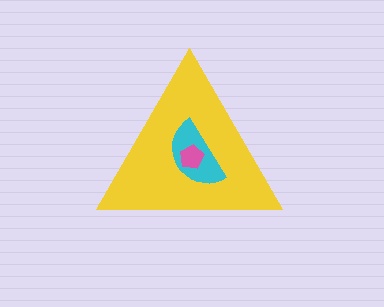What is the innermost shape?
The pink pentagon.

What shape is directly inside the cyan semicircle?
The pink pentagon.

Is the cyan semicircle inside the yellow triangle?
Yes.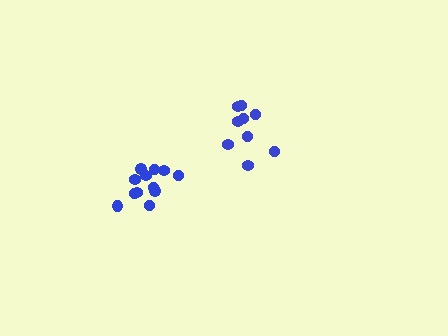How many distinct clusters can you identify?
There are 2 distinct clusters.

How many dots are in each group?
Group 1: 9 dots, Group 2: 12 dots (21 total).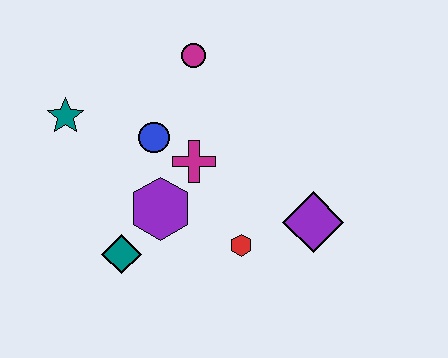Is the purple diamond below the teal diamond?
No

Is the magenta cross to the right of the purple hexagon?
Yes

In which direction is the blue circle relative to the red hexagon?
The blue circle is above the red hexagon.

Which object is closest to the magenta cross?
The blue circle is closest to the magenta cross.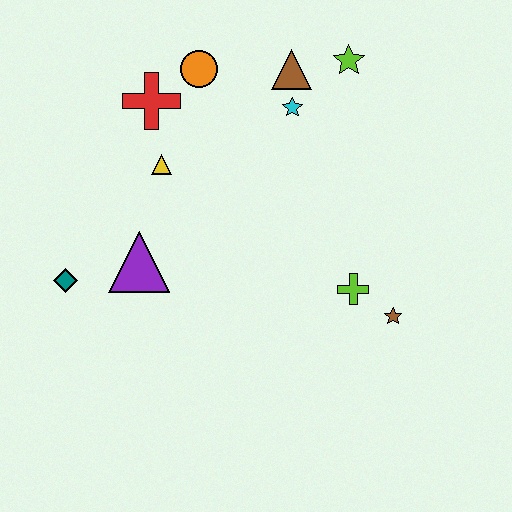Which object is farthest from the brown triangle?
The teal diamond is farthest from the brown triangle.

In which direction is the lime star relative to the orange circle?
The lime star is to the right of the orange circle.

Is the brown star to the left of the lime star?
No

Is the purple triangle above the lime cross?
Yes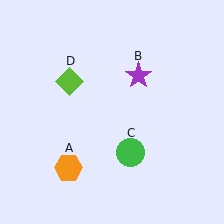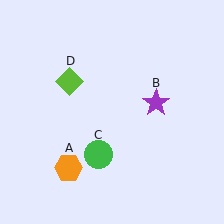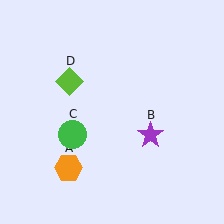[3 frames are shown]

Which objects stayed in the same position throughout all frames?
Orange hexagon (object A) and lime diamond (object D) remained stationary.